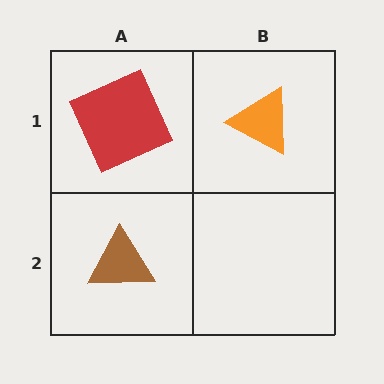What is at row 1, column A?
A red square.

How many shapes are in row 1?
2 shapes.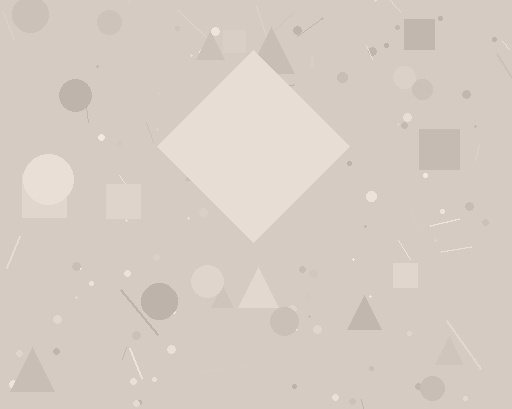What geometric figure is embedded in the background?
A diamond is embedded in the background.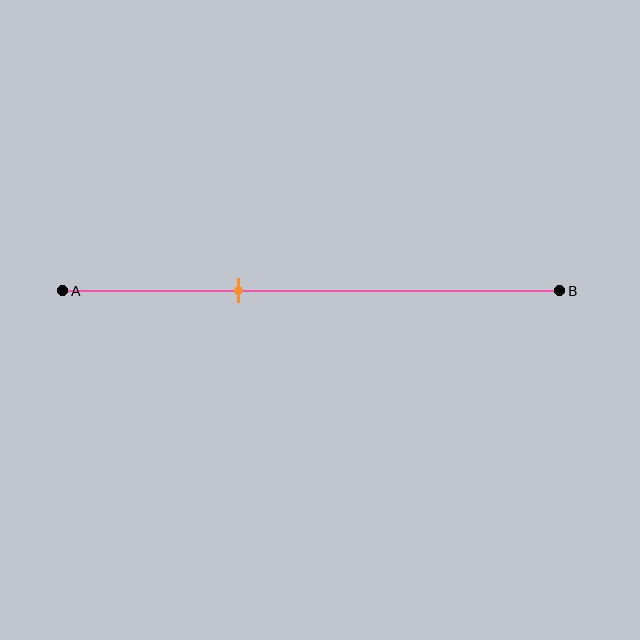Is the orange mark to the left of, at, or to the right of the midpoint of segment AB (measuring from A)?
The orange mark is to the left of the midpoint of segment AB.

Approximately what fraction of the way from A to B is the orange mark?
The orange mark is approximately 35% of the way from A to B.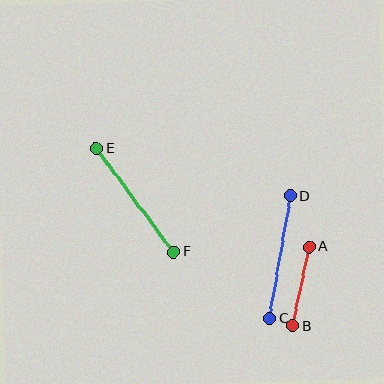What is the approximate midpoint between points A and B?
The midpoint is at approximately (301, 286) pixels.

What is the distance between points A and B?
The distance is approximately 81 pixels.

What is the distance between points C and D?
The distance is approximately 124 pixels.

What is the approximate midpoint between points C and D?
The midpoint is at approximately (280, 257) pixels.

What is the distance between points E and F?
The distance is approximately 129 pixels.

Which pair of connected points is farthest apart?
Points E and F are farthest apart.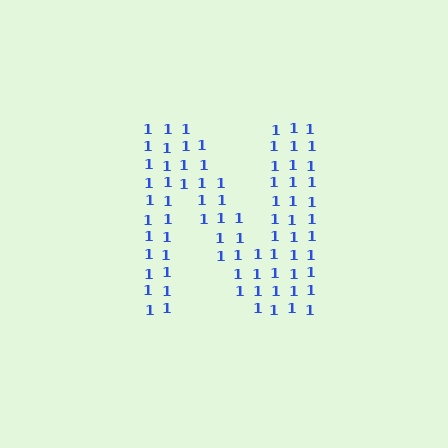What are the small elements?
The small elements are digit 1's.